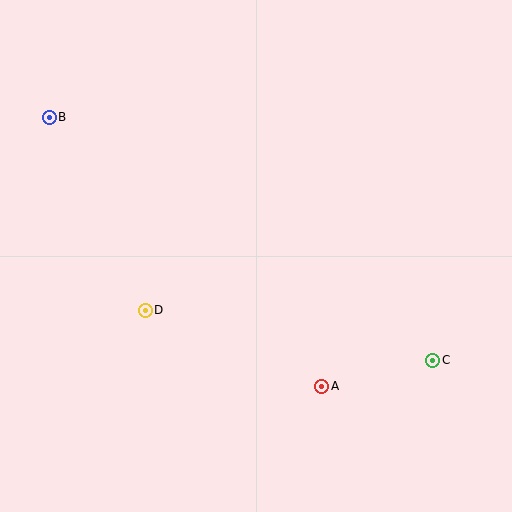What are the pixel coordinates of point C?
Point C is at (433, 360).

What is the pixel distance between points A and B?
The distance between A and B is 383 pixels.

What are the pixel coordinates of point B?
Point B is at (49, 117).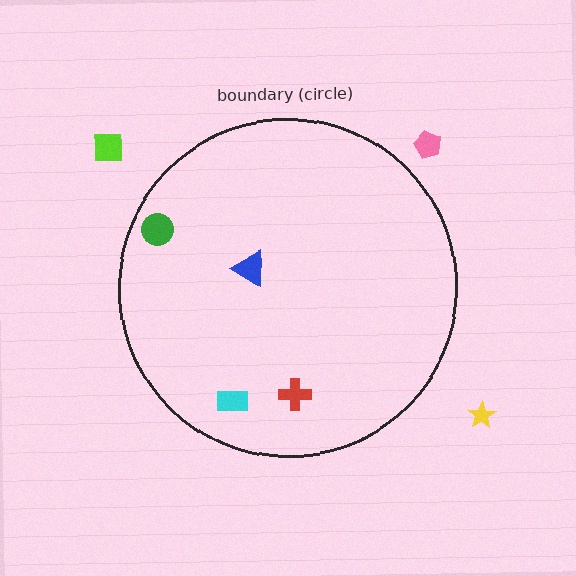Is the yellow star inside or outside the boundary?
Outside.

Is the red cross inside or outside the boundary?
Inside.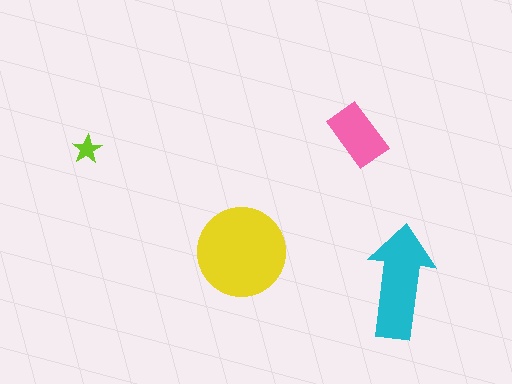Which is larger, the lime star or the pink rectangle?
The pink rectangle.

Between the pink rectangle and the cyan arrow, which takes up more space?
The cyan arrow.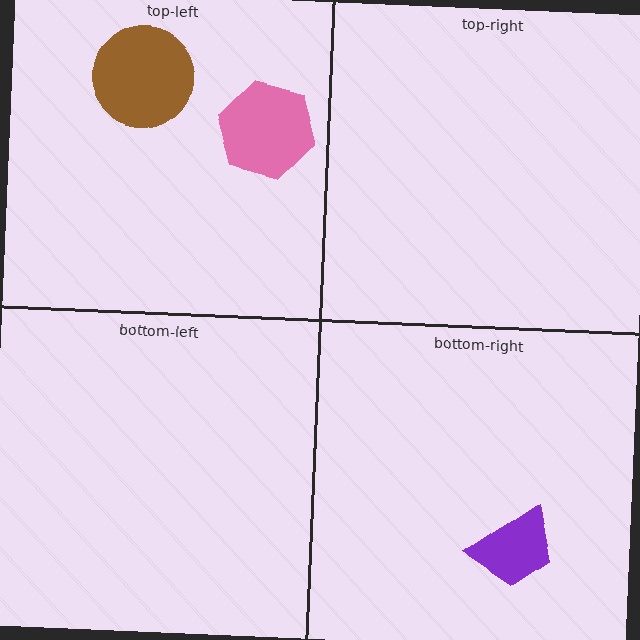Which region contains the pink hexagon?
The top-left region.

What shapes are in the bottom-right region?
The purple trapezoid.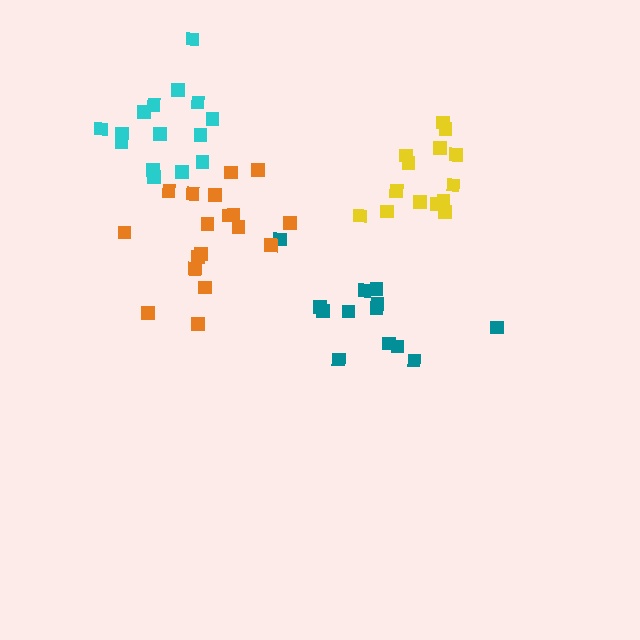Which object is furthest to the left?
The cyan cluster is leftmost.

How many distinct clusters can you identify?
There are 4 distinct clusters.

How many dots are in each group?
Group 1: 13 dots, Group 2: 15 dots, Group 3: 15 dots, Group 4: 18 dots (61 total).